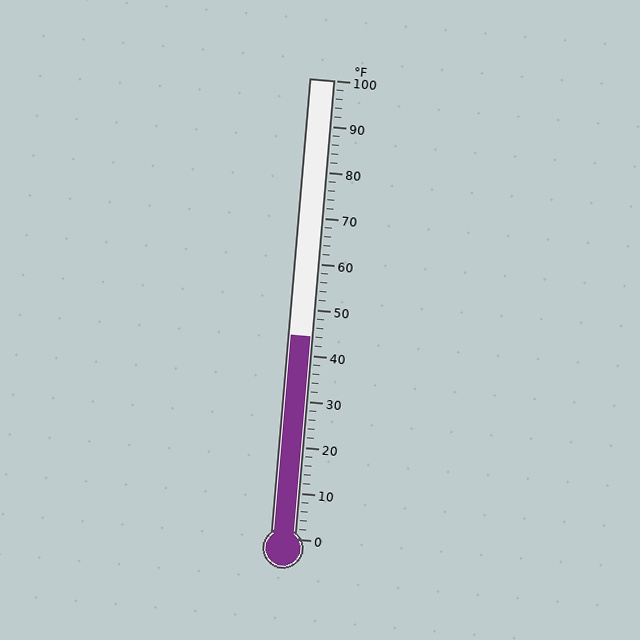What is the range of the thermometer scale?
The thermometer scale ranges from 0°F to 100°F.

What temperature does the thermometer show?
The thermometer shows approximately 44°F.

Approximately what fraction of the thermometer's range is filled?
The thermometer is filled to approximately 45% of its range.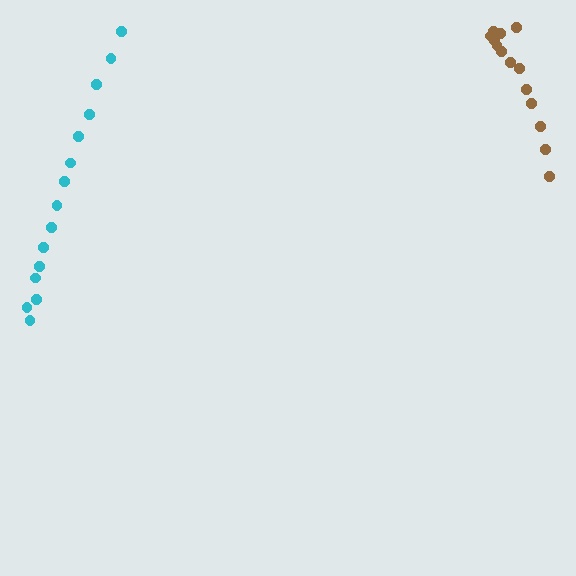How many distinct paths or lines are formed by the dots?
There are 2 distinct paths.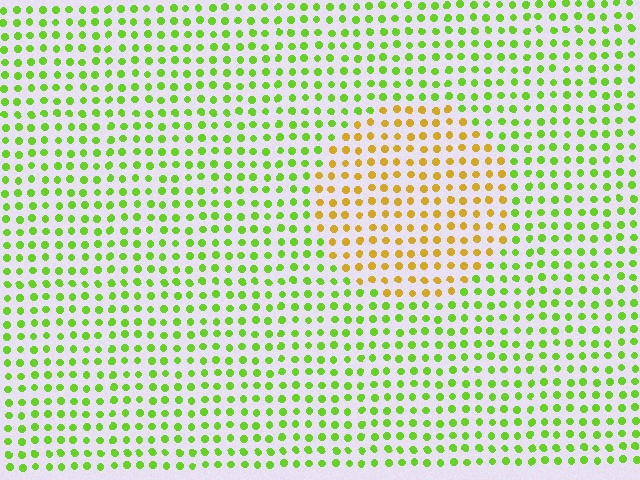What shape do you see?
I see a circle.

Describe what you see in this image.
The image is filled with small lime elements in a uniform arrangement. A circle-shaped region is visible where the elements are tinted to a slightly different hue, forming a subtle color boundary.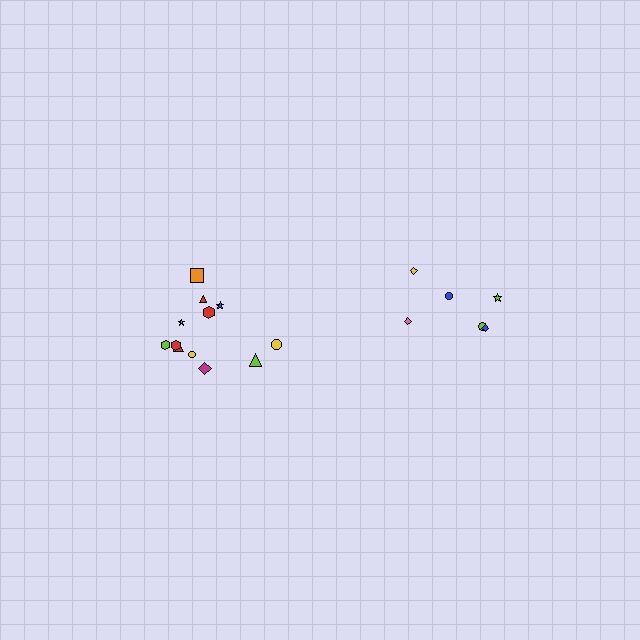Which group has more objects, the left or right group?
The left group.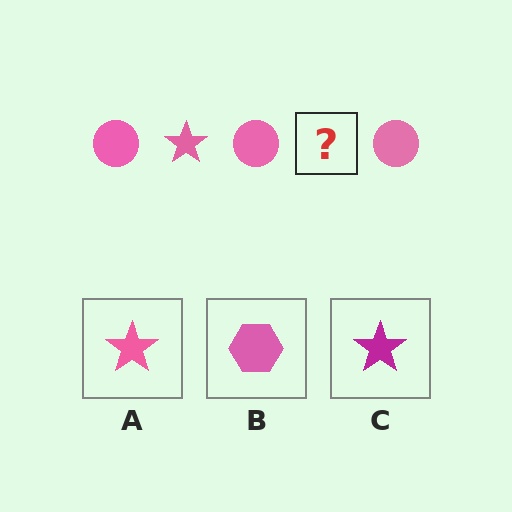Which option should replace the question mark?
Option A.